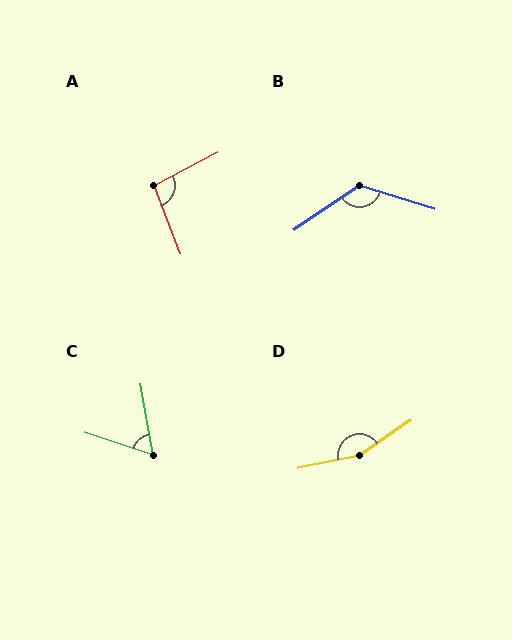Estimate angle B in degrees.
Approximately 129 degrees.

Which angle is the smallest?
C, at approximately 62 degrees.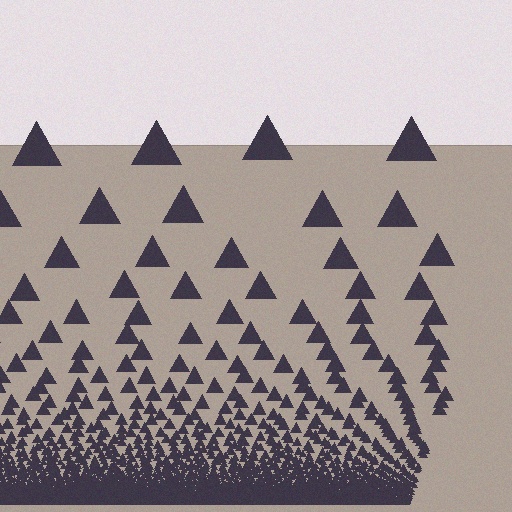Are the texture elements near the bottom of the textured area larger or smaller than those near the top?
Smaller. The gradient is inverted — elements near the bottom are smaller and denser.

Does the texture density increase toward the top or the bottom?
Density increases toward the bottom.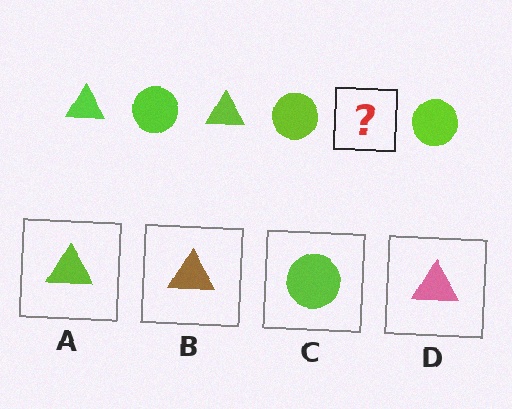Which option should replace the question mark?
Option A.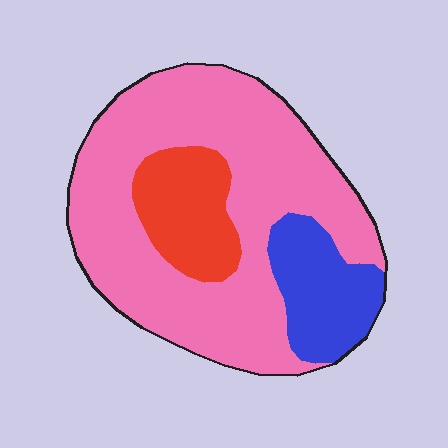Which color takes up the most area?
Pink, at roughly 70%.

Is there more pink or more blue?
Pink.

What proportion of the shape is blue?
Blue takes up about one sixth (1/6) of the shape.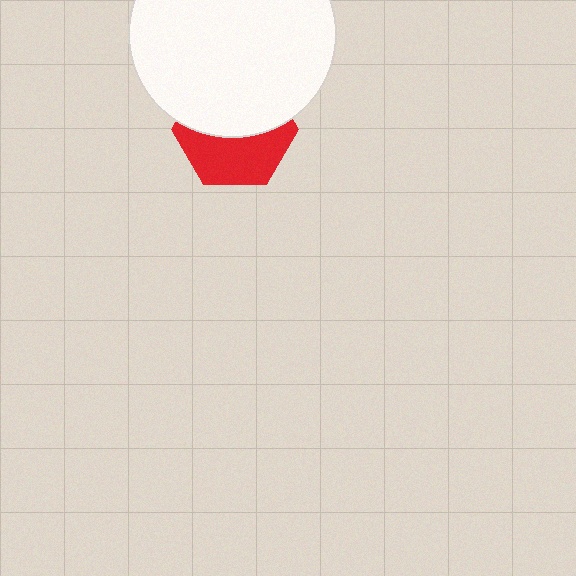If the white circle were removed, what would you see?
You would see the complete red hexagon.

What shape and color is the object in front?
The object in front is a white circle.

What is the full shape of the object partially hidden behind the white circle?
The partially hidden object is a red hexagon.